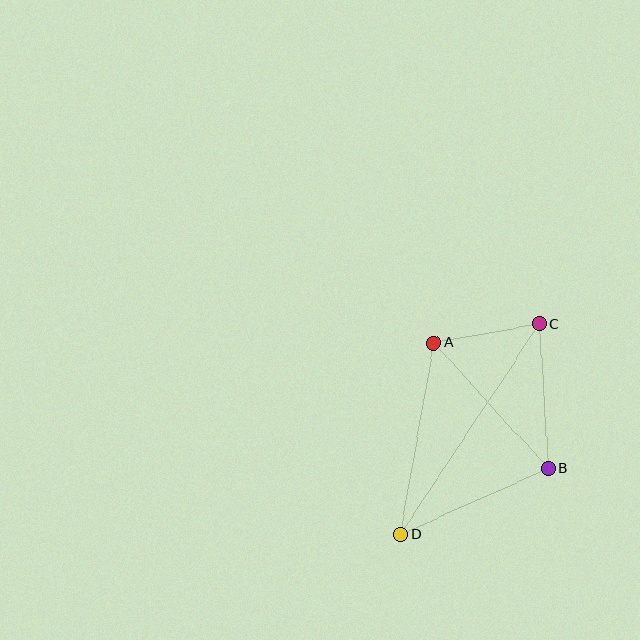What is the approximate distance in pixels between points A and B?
The distance between A and B is approximately 170 pixels.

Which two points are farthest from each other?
Points C and D are farthest from each other.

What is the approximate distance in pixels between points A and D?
The distance between A and D is approximately 194 pixels.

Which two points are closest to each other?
Points A and C are closest to each other.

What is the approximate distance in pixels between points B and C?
The distance between B and C is approximately 145 pixels.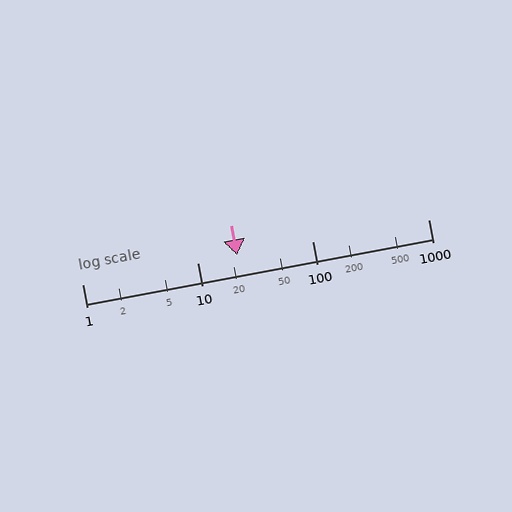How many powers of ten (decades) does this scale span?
The scale spans 3 decades, from 1 to 1000.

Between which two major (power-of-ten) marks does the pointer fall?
The pointer is between 10 and 100.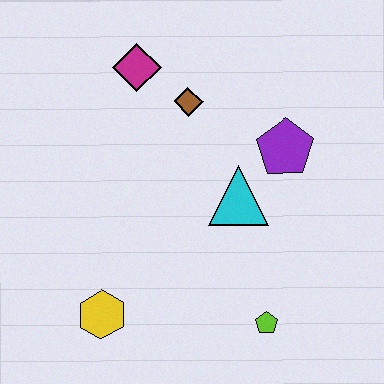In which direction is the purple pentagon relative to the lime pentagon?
The purple pentagon is above the lime pentagon.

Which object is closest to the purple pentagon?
The cyan triangle is closest to the purple pentagon.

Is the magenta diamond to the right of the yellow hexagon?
Yes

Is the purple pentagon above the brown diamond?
No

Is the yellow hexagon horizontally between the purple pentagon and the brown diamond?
No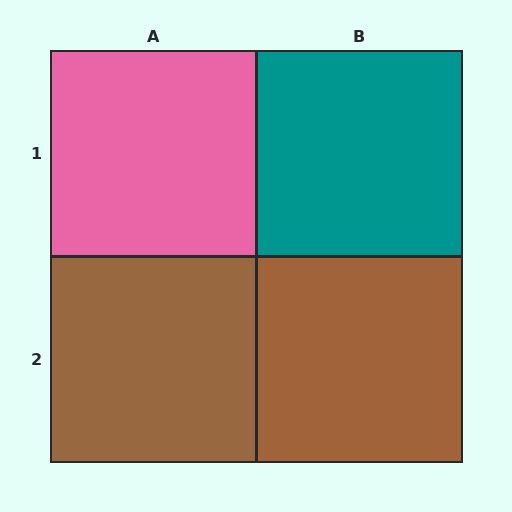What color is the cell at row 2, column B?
Brown.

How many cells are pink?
1 cell is pink.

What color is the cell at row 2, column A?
Brown.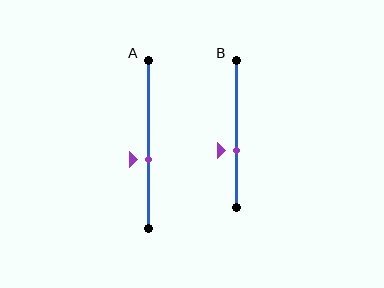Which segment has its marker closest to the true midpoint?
Segment A has its marker closest to the true midpoint.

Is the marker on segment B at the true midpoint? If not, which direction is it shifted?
No, the marker on segment B is shifted downward by about 11% of the segment length.